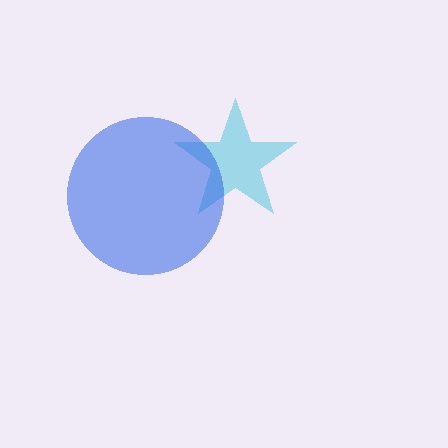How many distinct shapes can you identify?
There are 2 distinct shapes: a cyan star, a blue circle.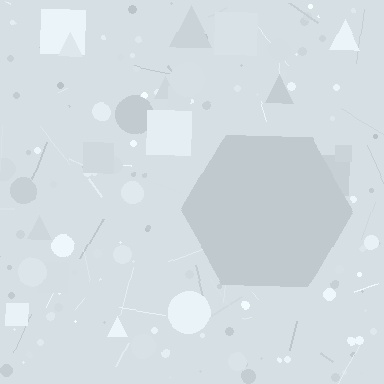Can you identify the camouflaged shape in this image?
The camouflaged shape is a hexagon.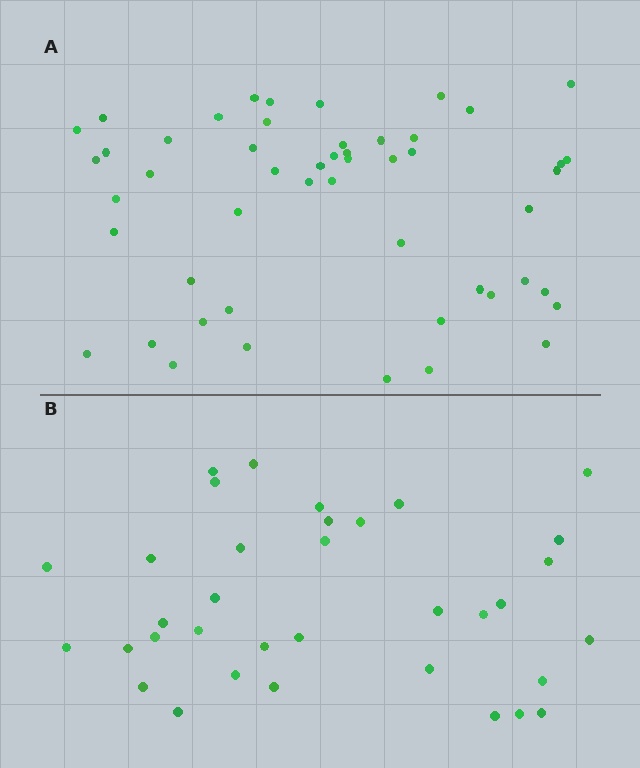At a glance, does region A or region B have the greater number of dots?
Region A (the top region) has more dots.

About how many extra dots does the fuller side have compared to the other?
Region A has approximately 15 more dots than region B.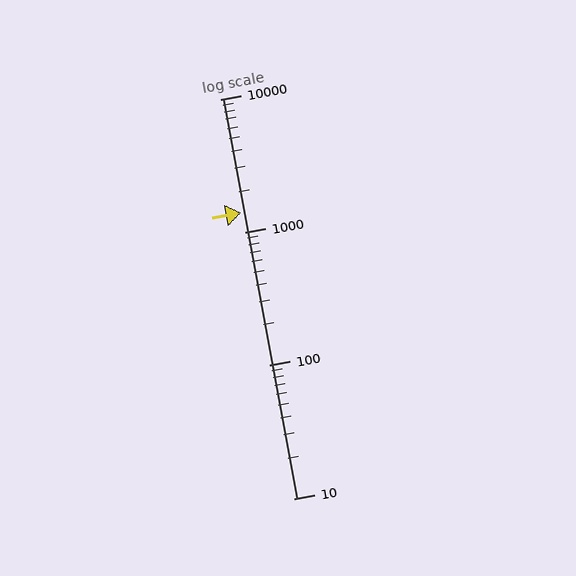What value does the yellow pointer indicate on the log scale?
The pointer indicates approximately 1400.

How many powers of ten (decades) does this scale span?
The scale spans 3 decades, from 10 to 10000.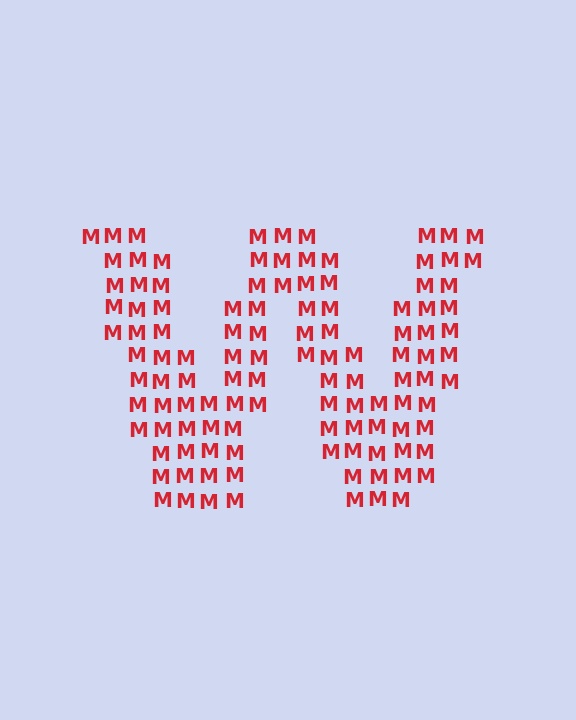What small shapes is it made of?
It is made of small letter M's.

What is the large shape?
The large shape is the letter W.